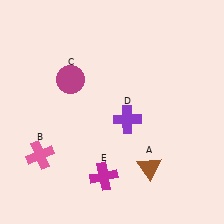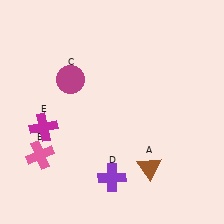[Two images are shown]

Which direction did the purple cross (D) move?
The purple cross (D) moved down.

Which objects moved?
The objects that moved are: the purple cross (D), the magenta cross (E).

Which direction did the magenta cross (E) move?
The magenta cross (E) moved left.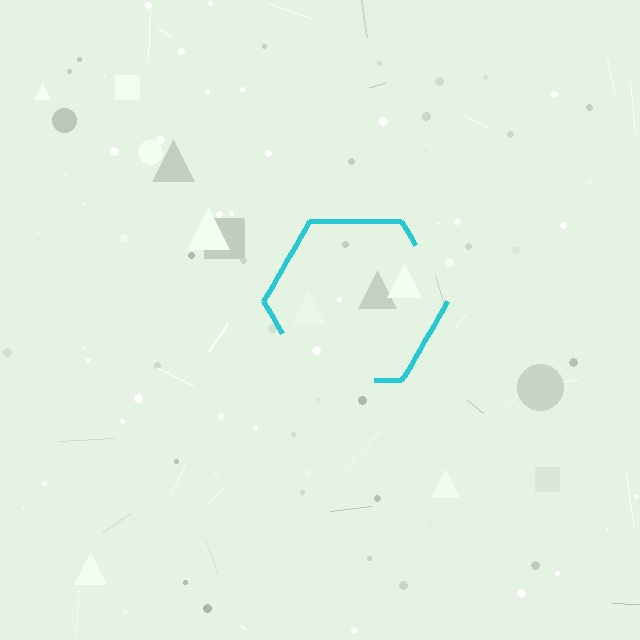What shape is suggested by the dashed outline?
The dashed outline suggests a hexagon.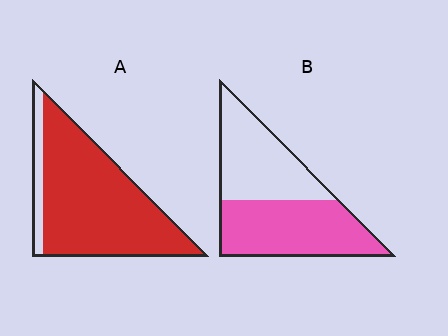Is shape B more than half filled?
Roughly half.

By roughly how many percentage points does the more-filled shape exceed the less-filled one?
By roughly 35 percentage points (A over B).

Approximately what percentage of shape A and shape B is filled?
A is approximately 90% and B is approximately 55%.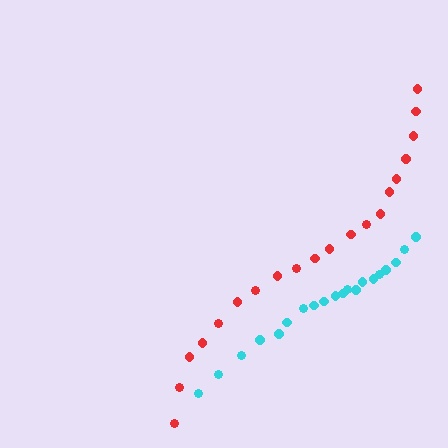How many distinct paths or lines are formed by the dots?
There are 2 distinct paths.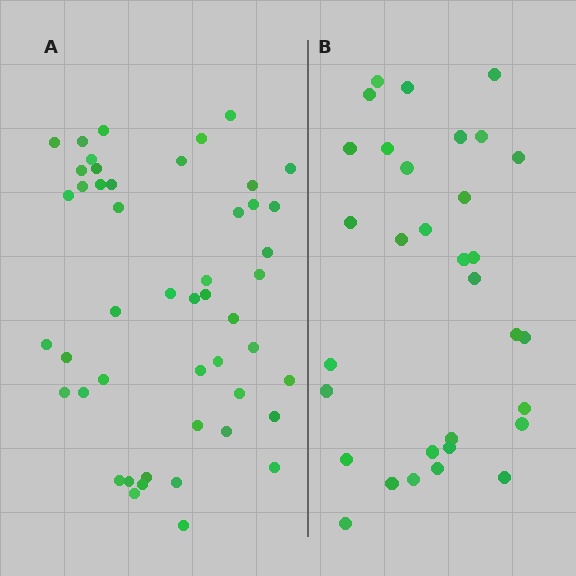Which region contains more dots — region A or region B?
Region A (the left region) has more dots.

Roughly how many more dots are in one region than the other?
Region A has approximately 15 more dots than region B.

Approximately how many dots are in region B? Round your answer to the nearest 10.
About 30 dots. (The exact count is 32, which rounds to 30.)